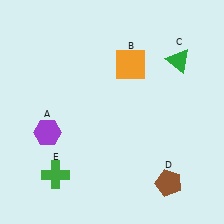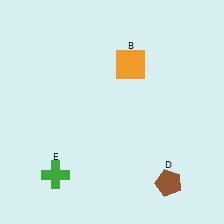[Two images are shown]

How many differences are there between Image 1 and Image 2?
There are 2 differences between the two images.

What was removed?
The green triangle (C), the purple hexagon (A) were removed in Image 2.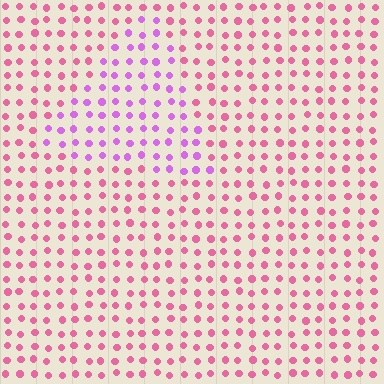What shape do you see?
I see a triangle.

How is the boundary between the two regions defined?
The boundary is defined purely by a slight shift in hue (about 41 degrees). Spacing, size, and orientation are identical on both sides.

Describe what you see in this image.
The image is filled with small pink elements in a uniform arrangement. A triangle-shaped region is visible where the elements are tinted to a slightly different hue, forming a subtle color boundary.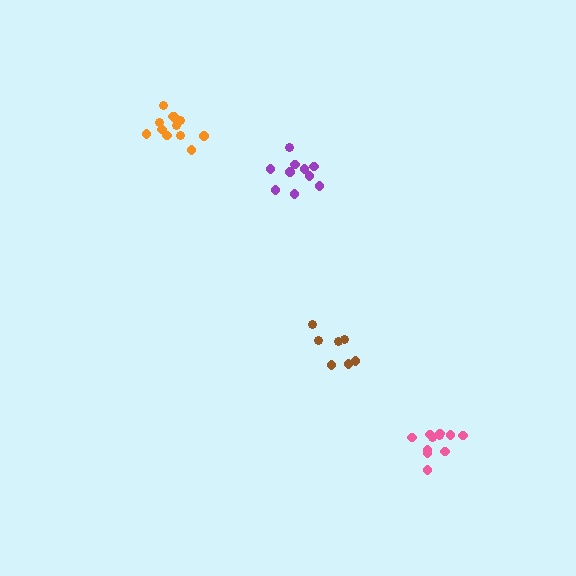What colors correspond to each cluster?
The clusters are colored: orange, purple, pink, brown.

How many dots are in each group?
Group 1: 12 dots, Group 2: 10 dots, Group 3: 11 dots, Group 4: 7 dots (40 total).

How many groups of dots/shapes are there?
There are 4 groups.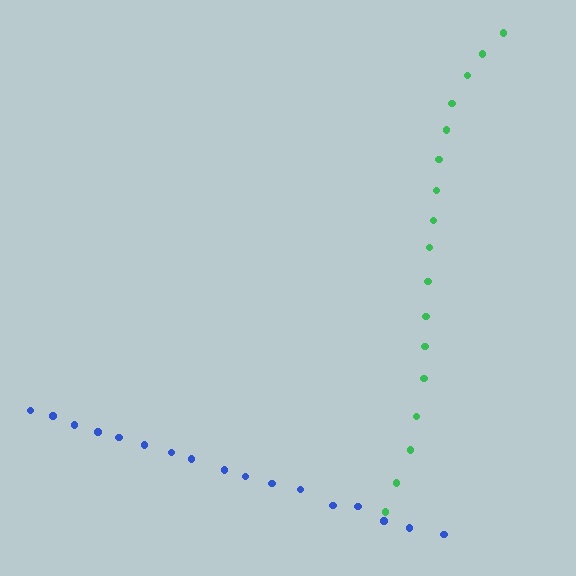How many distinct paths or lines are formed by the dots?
There are 2 distinct paths.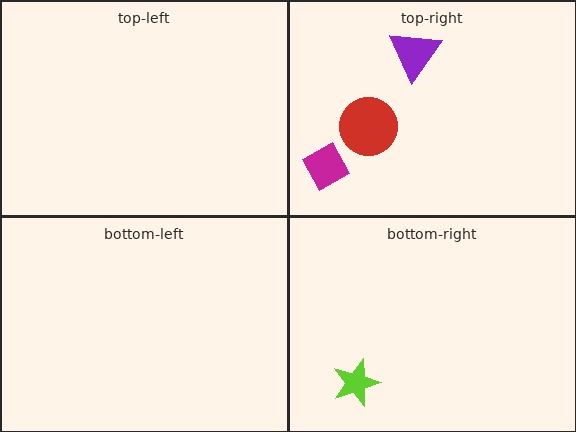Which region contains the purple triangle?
The top-right region.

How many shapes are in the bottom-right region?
1.